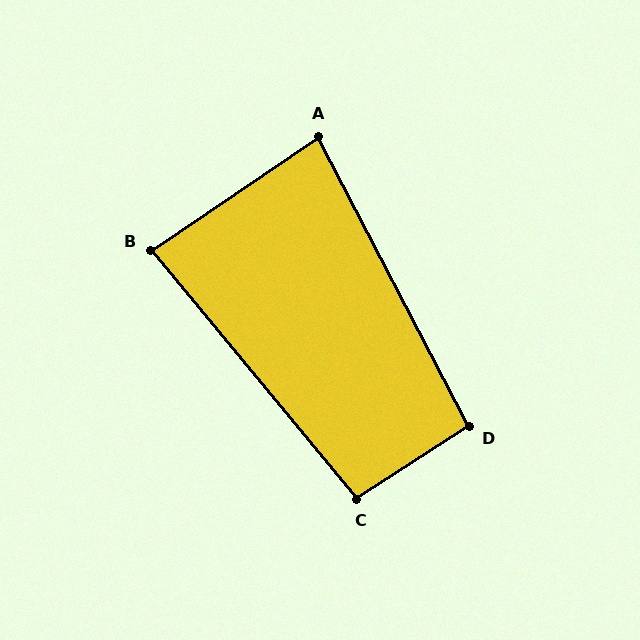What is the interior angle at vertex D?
Approximately 96 degrees (obtuse).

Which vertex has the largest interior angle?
C, at approximately 97 degrees.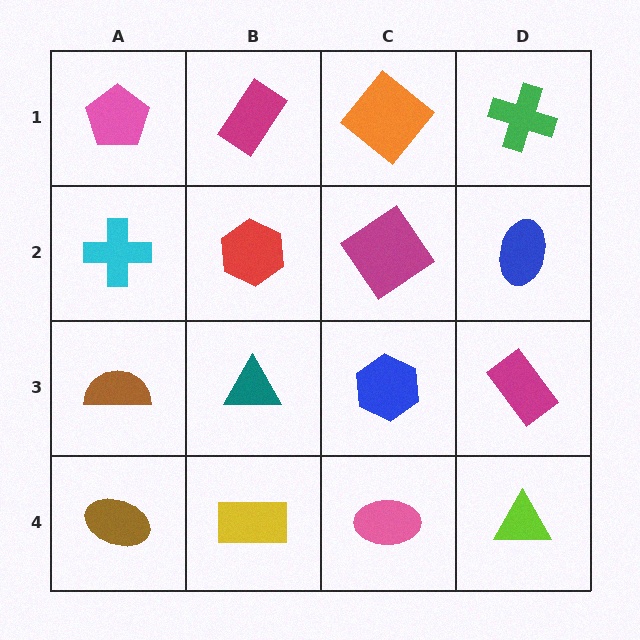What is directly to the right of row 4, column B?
A pink ellipse.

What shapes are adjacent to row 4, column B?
A teal triangle (row 3, column B), a brown ellipse (row 4, column A), a pink ellipse (row 4, column C).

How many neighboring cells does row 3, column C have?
4.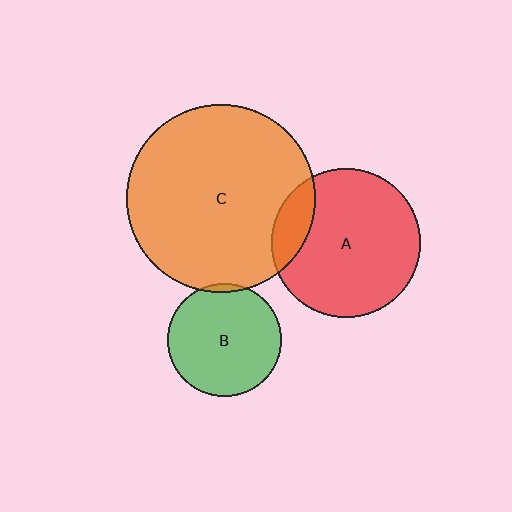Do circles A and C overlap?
Yes.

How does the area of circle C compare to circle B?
Approximately 2.7 times.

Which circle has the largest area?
Circle C (orange).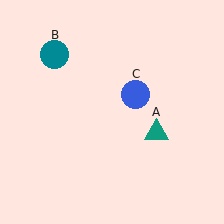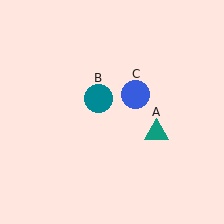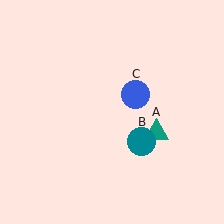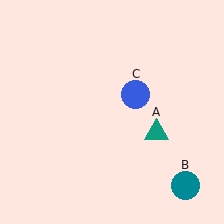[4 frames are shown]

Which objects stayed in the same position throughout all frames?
Teal triangle (object A) and blue circle (object C) remained stationary.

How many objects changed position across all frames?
1 object changed position: teal circle (object B).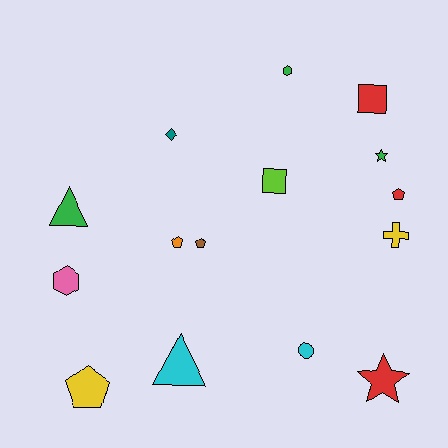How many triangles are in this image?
There are 2 triangles.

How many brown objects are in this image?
There is 1 brown object.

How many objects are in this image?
There are 15 objects.